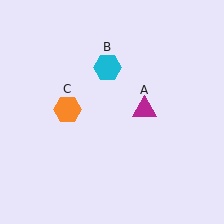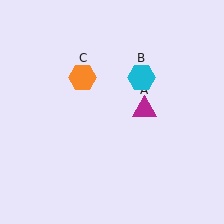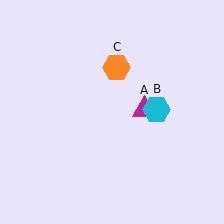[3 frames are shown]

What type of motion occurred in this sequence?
The cyan hexagon (object B), orange hexagon (object C) rotated clockwise around the center of the scene.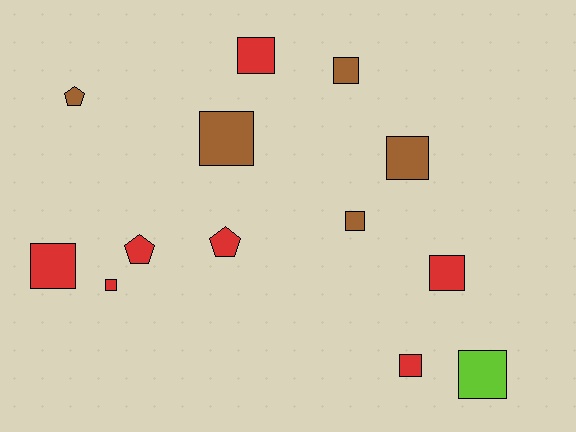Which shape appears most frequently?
Square, with 10 objects.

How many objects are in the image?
There are 13 objects.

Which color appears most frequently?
Red, with 7 objects.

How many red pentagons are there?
There are 2 red pentagons.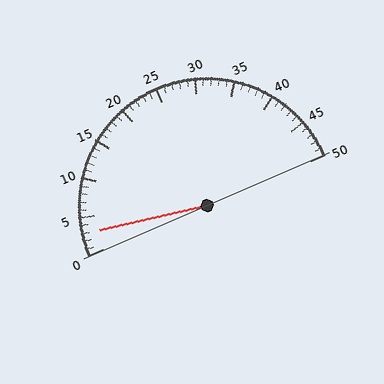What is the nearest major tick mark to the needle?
The nearest major tick mark is 5.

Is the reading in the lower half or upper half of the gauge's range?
The reading is in the lower half of the range (0 to 50).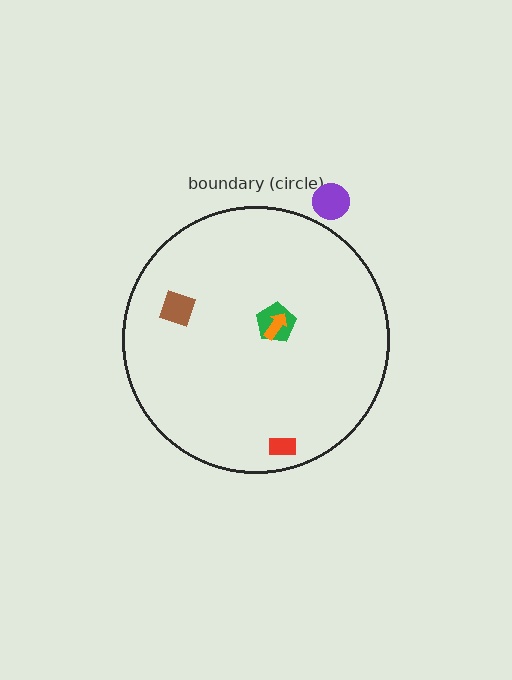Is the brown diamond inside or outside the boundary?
Inside.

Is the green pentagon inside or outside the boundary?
Inside.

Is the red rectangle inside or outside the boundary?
Inside.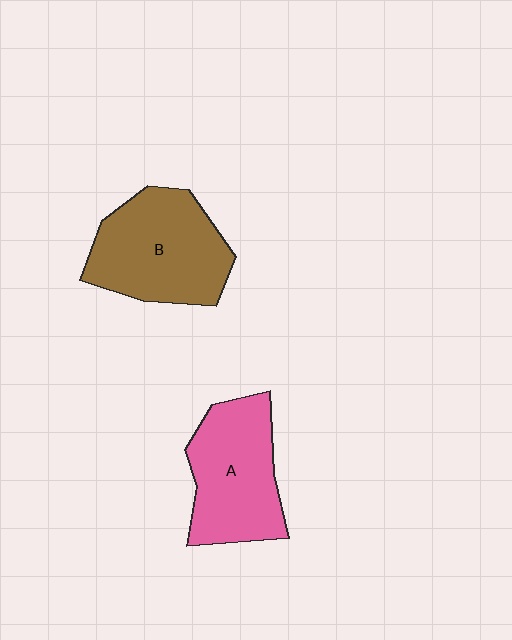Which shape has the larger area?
Shape B (brown).